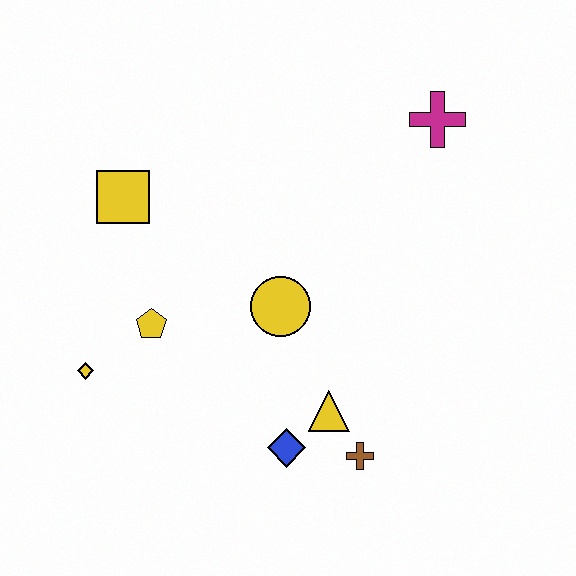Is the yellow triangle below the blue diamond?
No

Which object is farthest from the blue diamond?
The magenta cross is farthest from the blue diamond.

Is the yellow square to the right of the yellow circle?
No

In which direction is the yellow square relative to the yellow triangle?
The yellow square is above the yellow triangle.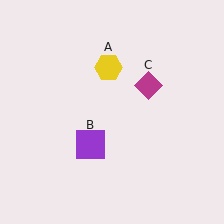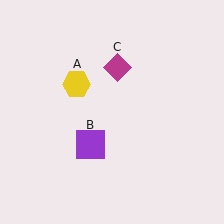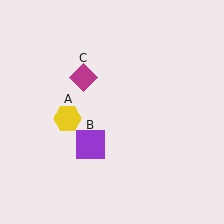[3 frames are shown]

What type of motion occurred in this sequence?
The yellow hexagon (object A), magenta diamond (object C) rotated counterclockwise around the center of the scene.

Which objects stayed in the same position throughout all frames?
Purple square (object B) remained stationary.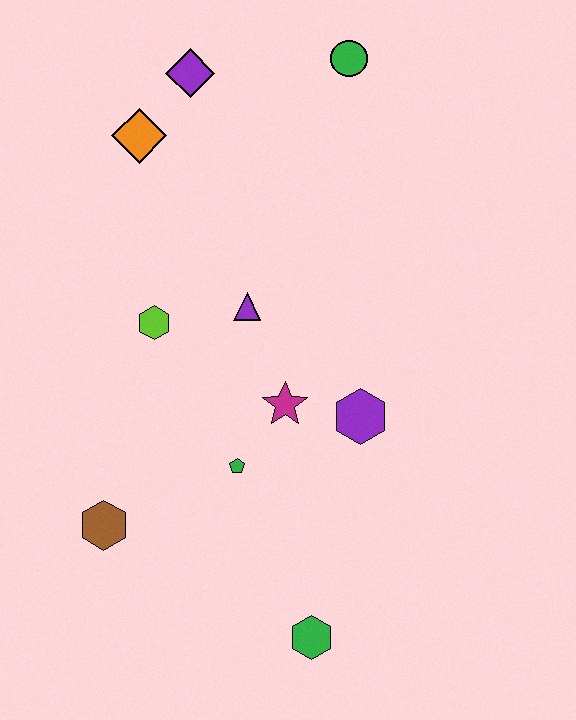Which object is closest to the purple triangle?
The lime hexagon is closest to the purple triangle.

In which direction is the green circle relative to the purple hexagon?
The green circle is above the purple hexagon.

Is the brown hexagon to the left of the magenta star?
Yes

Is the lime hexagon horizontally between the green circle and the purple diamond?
No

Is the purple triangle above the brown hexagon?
Yes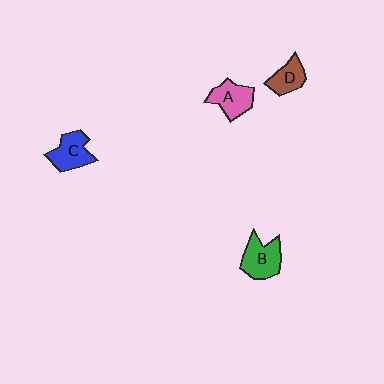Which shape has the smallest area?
Shape D (brown).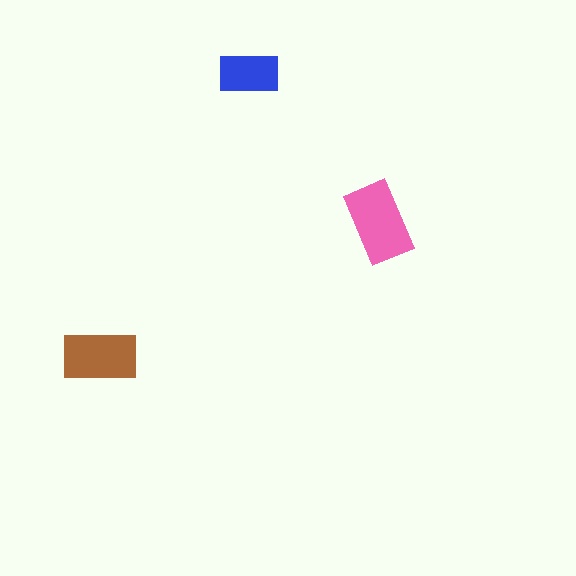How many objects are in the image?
There are 3 objects in the image.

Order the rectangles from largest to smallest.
the pink one, the brown one, the blue one.